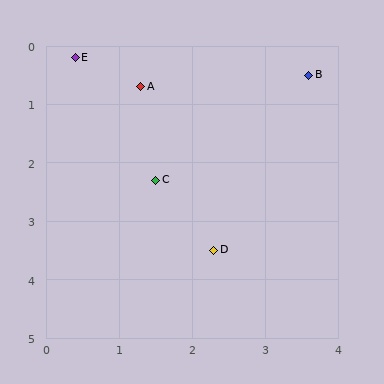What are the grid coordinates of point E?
Point E is at approximately (0.4, 0.2).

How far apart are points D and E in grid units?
Points D and E are about 3.8 grid units apart.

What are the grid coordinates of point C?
Point C is at approximately (1.5, 2.3).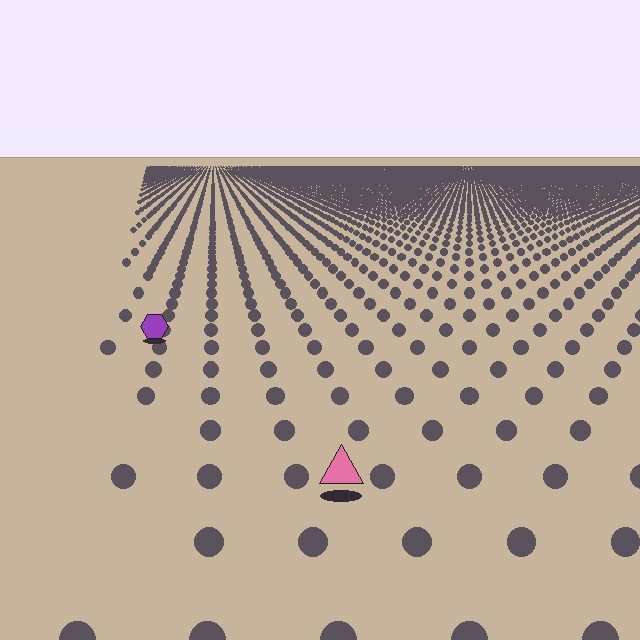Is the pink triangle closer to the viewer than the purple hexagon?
Yes. The pink triangle is closer — you can tell from the texture gradient: the ground texture is coarser near it.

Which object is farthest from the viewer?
The purple hexagon is farthest from the viewer. It appears smaller and the ground texture around it is denser.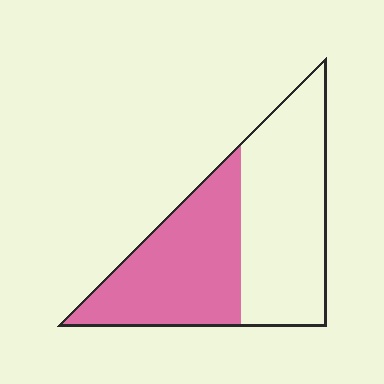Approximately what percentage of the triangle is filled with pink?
Approximately 45%.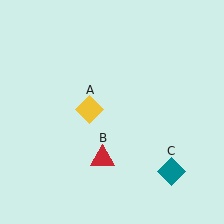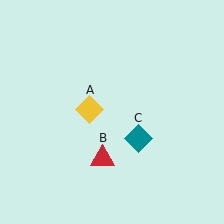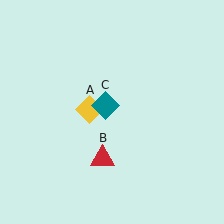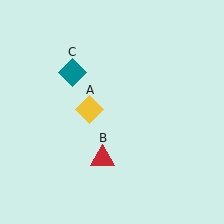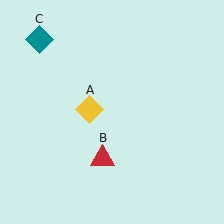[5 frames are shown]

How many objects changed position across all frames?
1 object changed position: teal diamond (object C).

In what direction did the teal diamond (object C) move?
The teal diamond (object C) moved up and to the left.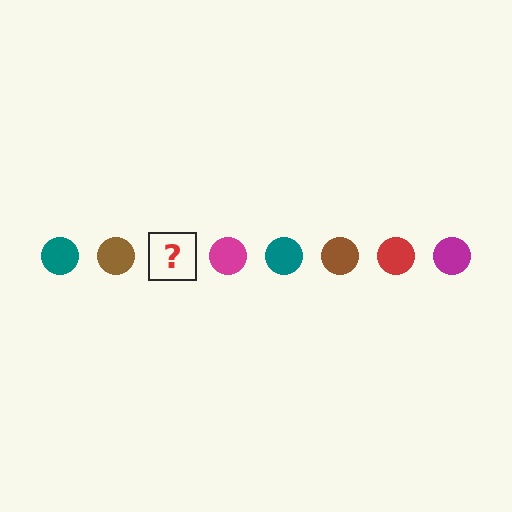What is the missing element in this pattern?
The missing element is a red circle.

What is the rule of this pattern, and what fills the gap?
The rule is that the pattern cycles through teal, brown, red, magenta circles. The gap should be filled with a red circle.